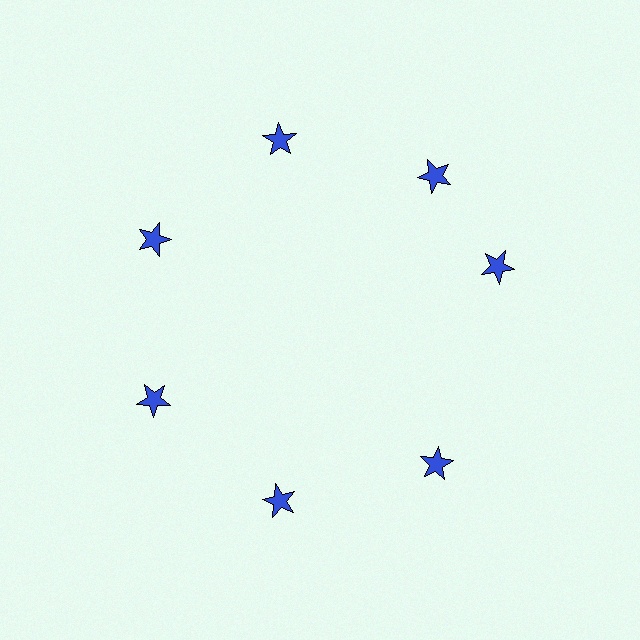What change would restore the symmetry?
The symmetry would be restored by rotating it back into even spacing with its neighbors so that all 7 stars sit at equal angles and equal distance from the center.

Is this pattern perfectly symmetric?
No. The 7 blue stars are arranged in a ring, but one element near the 3 o'clock position is rotated out of alignment along the ring, breaking the 7-fold rotational symmetry.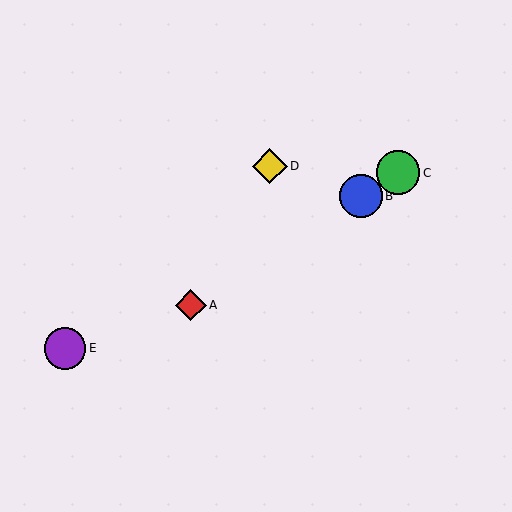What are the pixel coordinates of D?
Object D is at (270, 166).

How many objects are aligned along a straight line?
3 objects (A, B, C) are aligned along a straight line.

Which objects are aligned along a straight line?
Objects A, B, C are aligned along a straight line.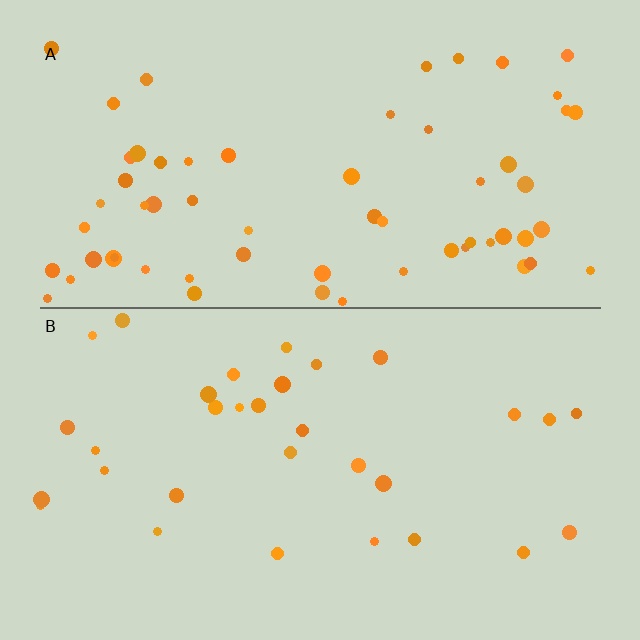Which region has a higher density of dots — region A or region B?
A (the top).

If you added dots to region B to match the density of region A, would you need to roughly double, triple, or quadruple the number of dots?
Approximately double.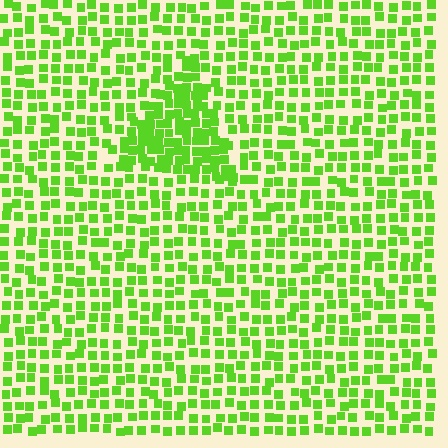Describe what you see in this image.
The image contains small lime elements arranged at two different densities. A triangle-shaped region is visible where the elements are more densely packed than the surrounding area.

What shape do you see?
I see a triangle.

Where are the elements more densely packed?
The elements are more densely packed inside the triangle boundary.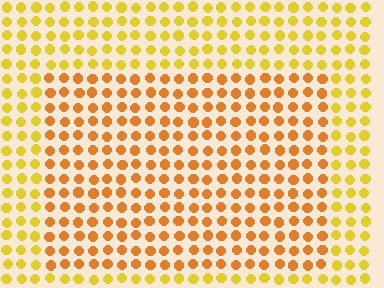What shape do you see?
I see a rectangle.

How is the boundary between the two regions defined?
The boundary is defined purely by a slight shift in hue (about 27 degrees). Spacing, size, and orientation are identical on both sides.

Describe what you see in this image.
The image is filled with small yellow elements in a uniform arrangement. A rectangle-shaped region is visible where the elements are tinted to a slightly different hue, forming a subtle color boundary.